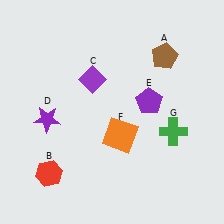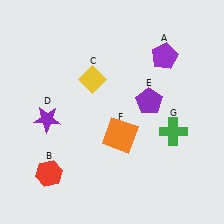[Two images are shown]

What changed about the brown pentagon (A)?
In Image 1, A is brown. In Image 2, it changed to purple.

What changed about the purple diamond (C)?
In Image 1, C is purple. In Image 2, it changed to yellow.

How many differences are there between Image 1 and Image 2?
There are 2 differences between the two images.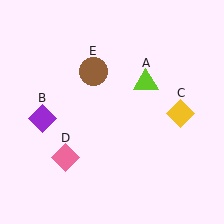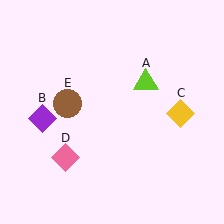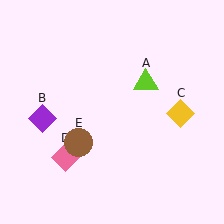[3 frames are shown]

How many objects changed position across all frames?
1 object changed position: brown circle (object E).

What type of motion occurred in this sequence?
The brown circle (object E) rotated counterclockwise around the center of the scene.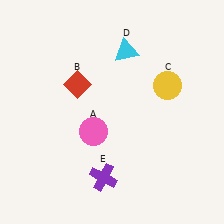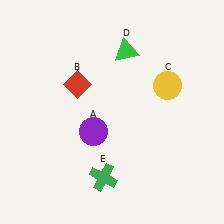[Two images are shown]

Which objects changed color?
A changed from pink to purple. D changed from cyan to green. E changed from purple to green.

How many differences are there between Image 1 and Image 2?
There are 3 differences between the two images.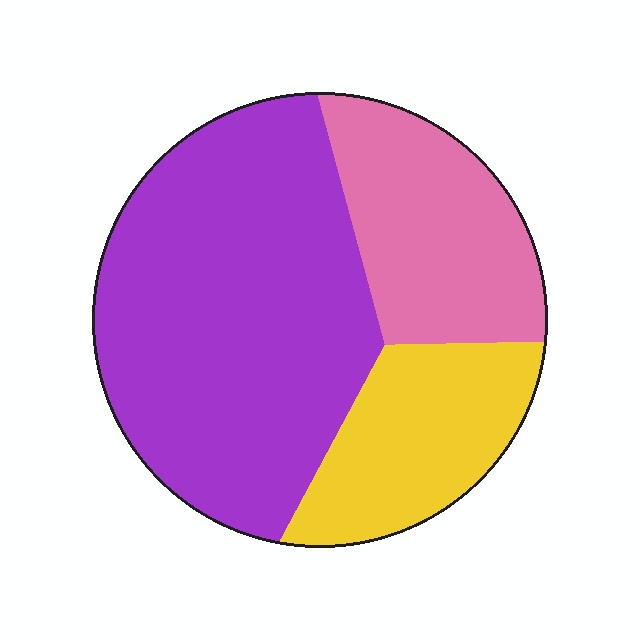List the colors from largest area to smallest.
From largest to smallest: purple, pink, yellow.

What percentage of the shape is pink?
Pink covers about 25% of the shape.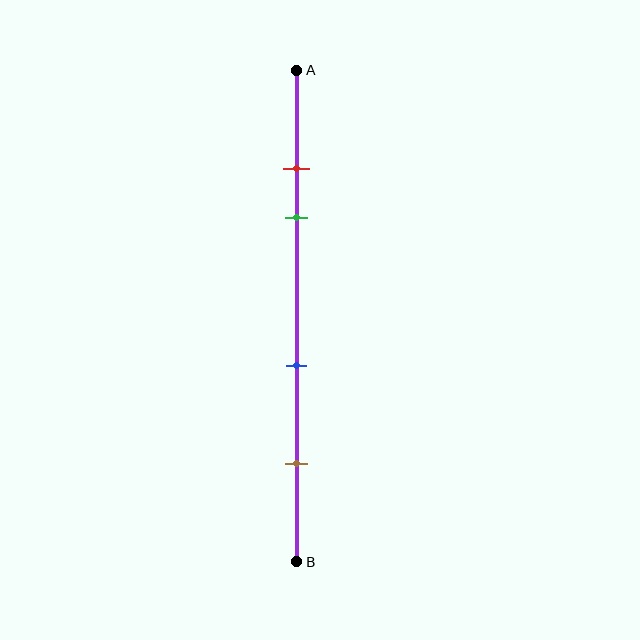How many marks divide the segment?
There are 4 marks dividing the segment.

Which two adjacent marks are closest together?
The red and green marks are the closest adjacent pair.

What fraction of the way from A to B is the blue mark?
The blue mark is approximately 60% (0.6) of the way from A to B.